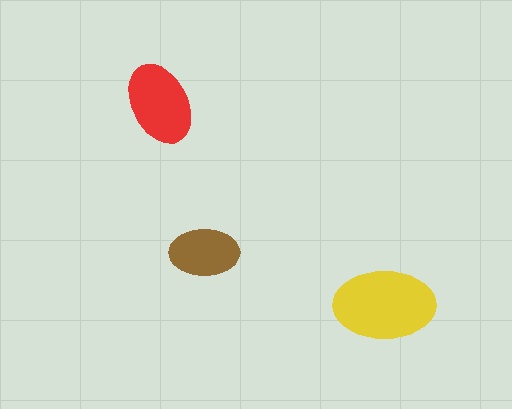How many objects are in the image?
There are 3 objects in the image.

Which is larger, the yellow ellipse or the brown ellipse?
The yellow one.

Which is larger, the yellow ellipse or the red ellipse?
The yellow one.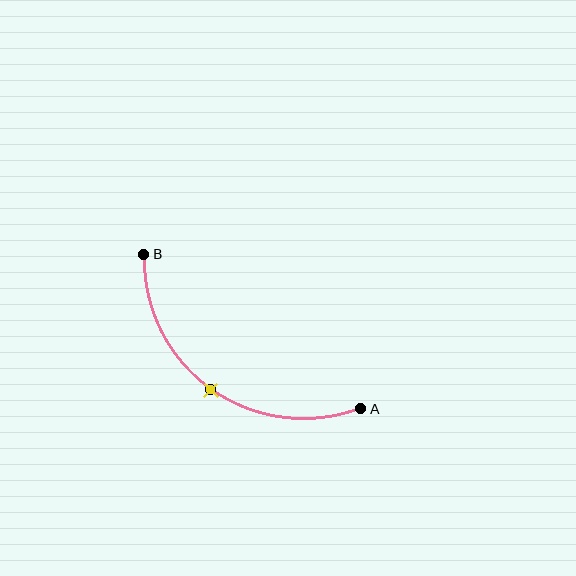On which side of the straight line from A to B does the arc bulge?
The arc bulges below and to the left of the straight line connecting A and B.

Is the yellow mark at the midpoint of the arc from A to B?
Yes. The yellow mark lies on the arc at equal arc-length from both A and B — it is the arc midpoint.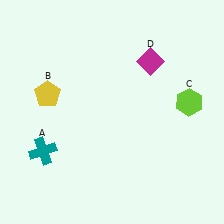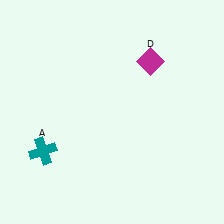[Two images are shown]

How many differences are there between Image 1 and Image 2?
There are 2 differences between the two images.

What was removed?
The yellow pentagon (B), the lime hexagon (C) were removed in Image 2.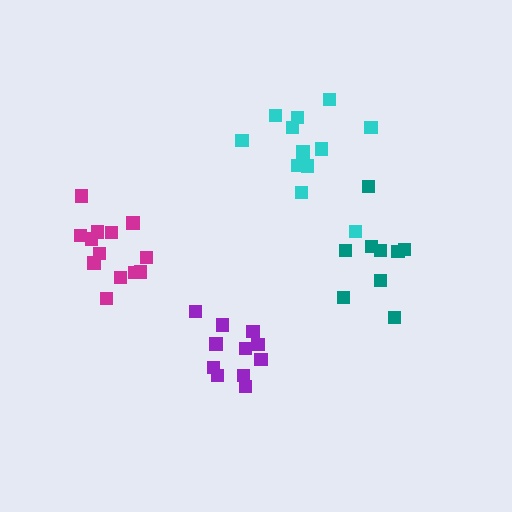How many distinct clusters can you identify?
There are 4 distinct clusters.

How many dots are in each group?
Group 1: 9 dots, Group 2: 14 dots, Group 3: 11 dots, Group 4: 12 dots (46 total).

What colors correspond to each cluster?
The clusters are colored: teal, magenta, purple, cyan.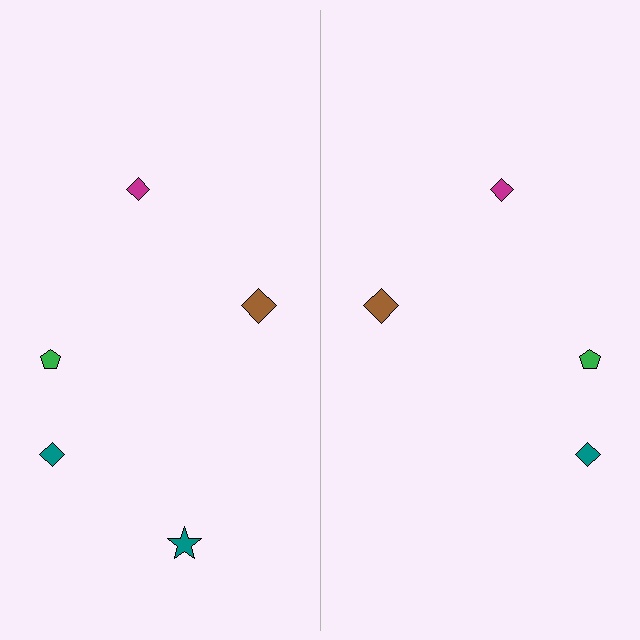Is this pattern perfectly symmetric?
No, the pattern is not perfectly symmetric. A teal star is missing from the right side.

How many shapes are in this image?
There are 9 shapes in this image.